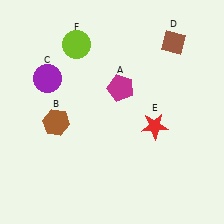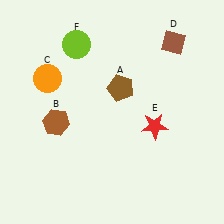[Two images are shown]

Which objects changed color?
A changed from magenta to brown. C changed from purple to orange.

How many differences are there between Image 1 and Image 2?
There are 2 differences between the two images.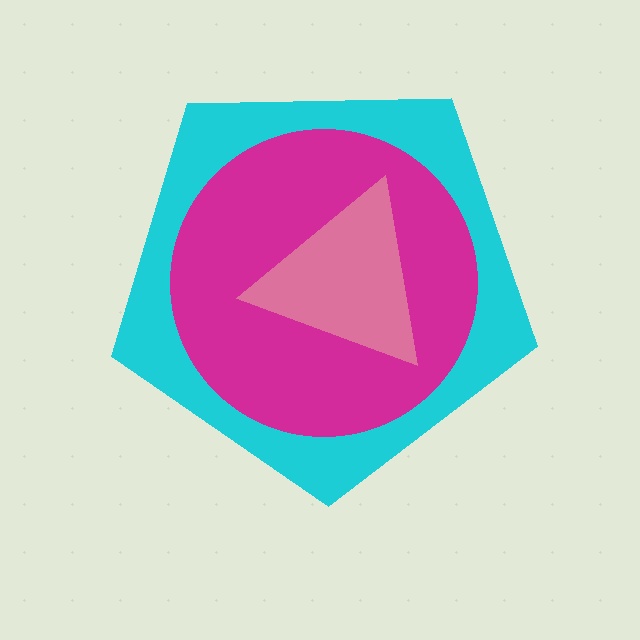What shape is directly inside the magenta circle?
The pink triangle.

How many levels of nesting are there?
3.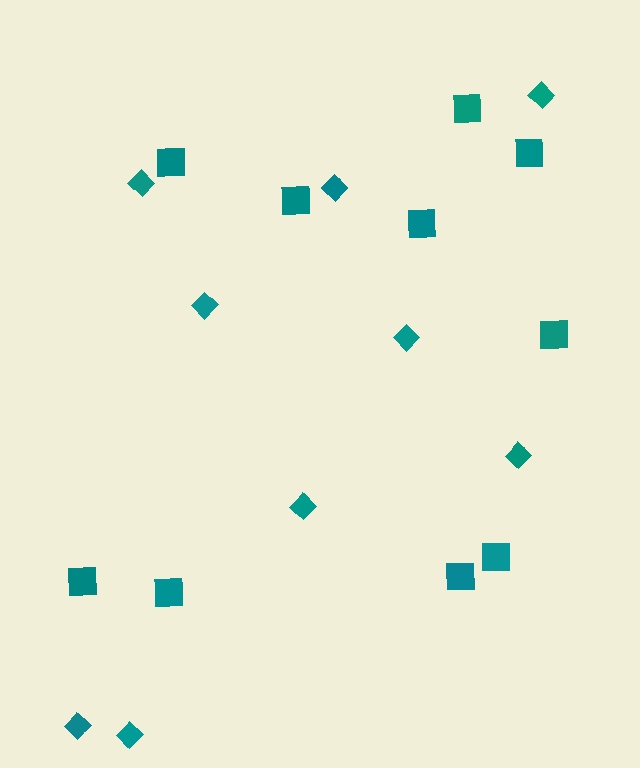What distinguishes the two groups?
There are 2 groups: one group of diamonds (9) and one group of squares (10).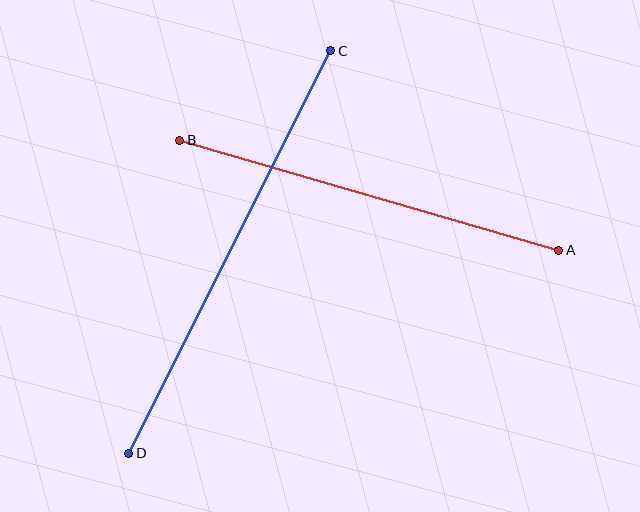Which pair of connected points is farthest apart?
Points C and D are farthest apart.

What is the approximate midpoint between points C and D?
The midpoint is at approximately (230, 252) pixels.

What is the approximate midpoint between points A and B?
The midpoint is at approximately (369, 195) pixels.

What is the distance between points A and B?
The distance is approximately 395 pixels.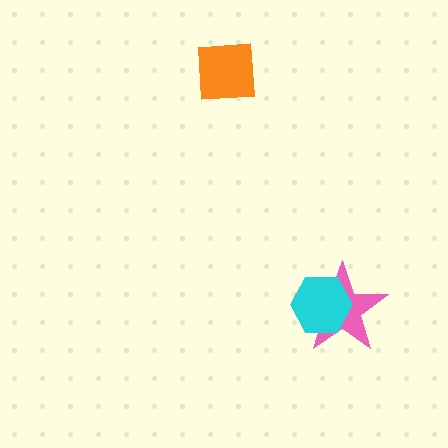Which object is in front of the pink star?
The cyan hexagon is in front of the pink star.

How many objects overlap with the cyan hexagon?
1 object overlaps with the cyan hexagon.